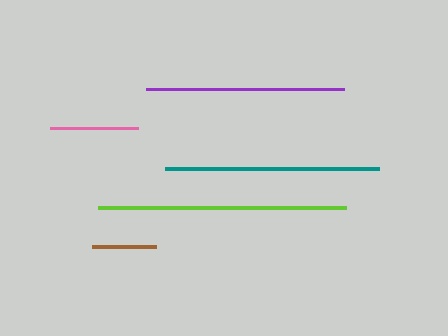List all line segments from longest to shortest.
From longest to shortest: lime, teal, purple, pink, brown.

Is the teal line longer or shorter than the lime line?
The lime line is longer than the teal line.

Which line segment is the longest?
The lime line is the longest at approximately 248 pixels.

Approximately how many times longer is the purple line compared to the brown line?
The purple line is approximately 3.1 times the length of the brown line.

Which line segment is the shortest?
The brown line is the shortest at approximately 64 pixels.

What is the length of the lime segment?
The lime segment is approximately 248 pixels long.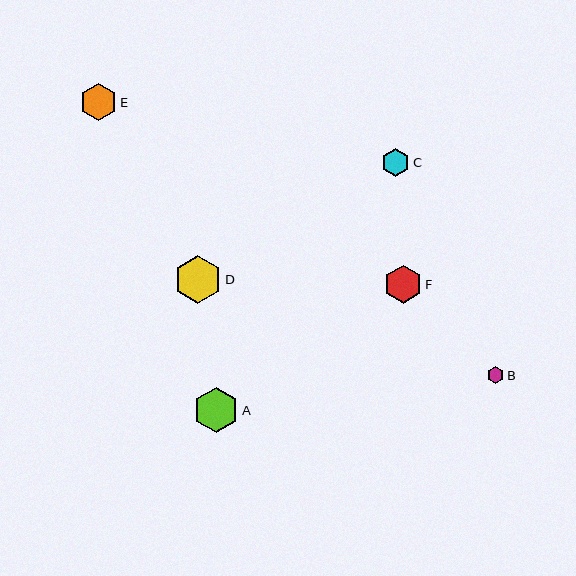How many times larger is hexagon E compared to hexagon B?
Hexagon E is approximately 2.3 times the size of hexagon B.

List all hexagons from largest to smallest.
From largest to smallest: D, A, F, E, C, B.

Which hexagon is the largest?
Hexagon D is the largest with a size of approximately 47 pixels.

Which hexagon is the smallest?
Hexagon B is the smallest with a size of approximately 16 pixels.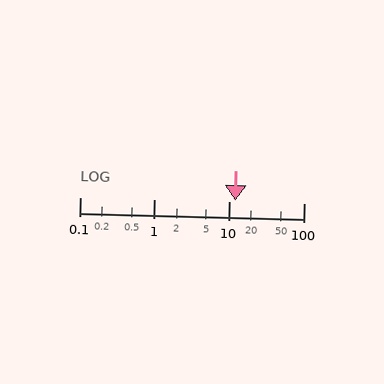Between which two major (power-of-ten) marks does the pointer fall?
The pointer is between 10 and 100.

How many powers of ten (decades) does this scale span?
The scale spans 3 decades, from 0.1 to 100.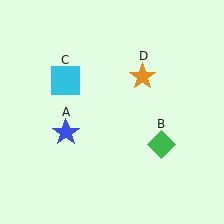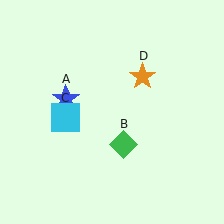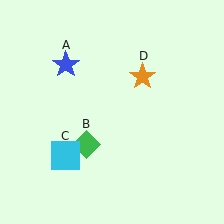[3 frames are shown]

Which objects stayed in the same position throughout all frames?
Orange star (object D) remained stationary.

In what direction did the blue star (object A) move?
The blue star (object A) moved up.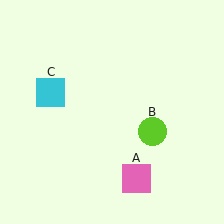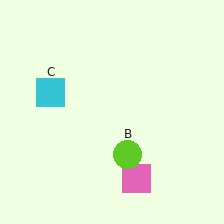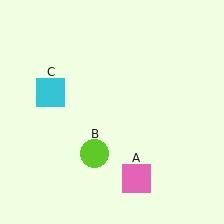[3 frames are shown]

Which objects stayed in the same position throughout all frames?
Pink square (object A) and cyan square (object C) remained stationary.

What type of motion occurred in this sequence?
The lime circle (object B) rotated clockwise around the center of the scene.